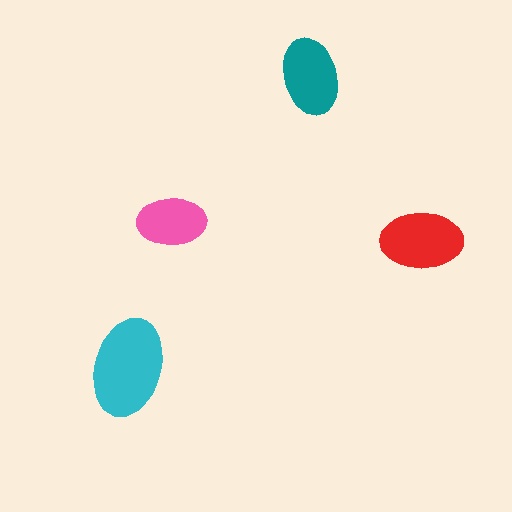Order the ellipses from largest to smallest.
the cyan one, the red one, the teal one, the pink one.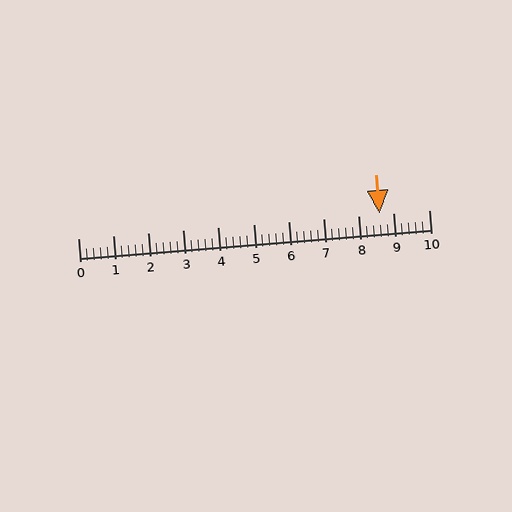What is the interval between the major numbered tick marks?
The major tick marks are spaced 1 units apart.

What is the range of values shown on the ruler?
The ruler shows values from 0 to 10.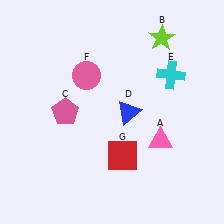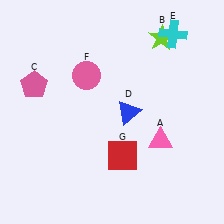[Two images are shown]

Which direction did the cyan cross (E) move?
The cyan cross (E) moved up.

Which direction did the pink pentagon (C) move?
The pink pentagon (C) moved left.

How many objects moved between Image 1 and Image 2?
2 objects moved between the two images.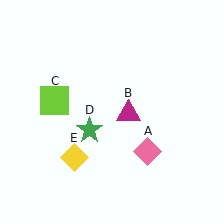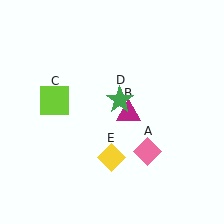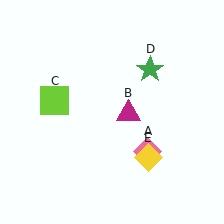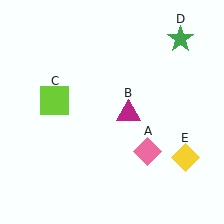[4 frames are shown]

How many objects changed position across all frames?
2 objects changed position: green star (object D), yellow diamond (object E).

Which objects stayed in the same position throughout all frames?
Pink diamond (object A) and magenta triangle (object B) and lime square (object C) remained stationary.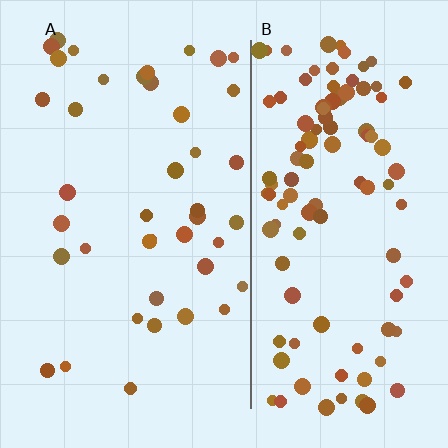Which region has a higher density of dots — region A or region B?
B (the right).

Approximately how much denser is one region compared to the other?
Approximately 2.7× — region B over region A.